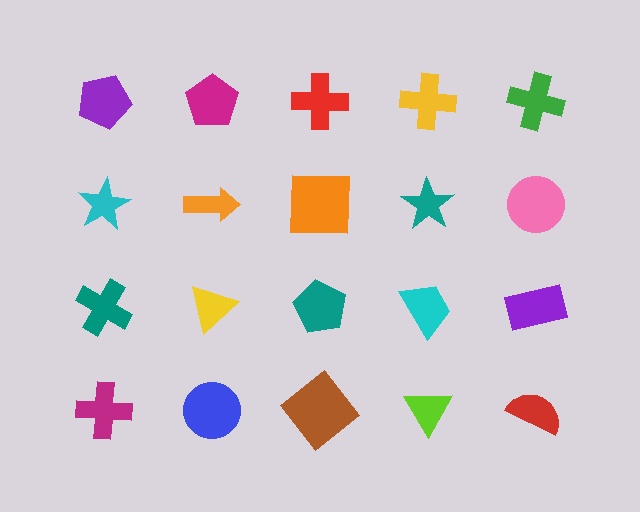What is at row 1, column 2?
A magenta pentagon.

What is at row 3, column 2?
A yellow triangle.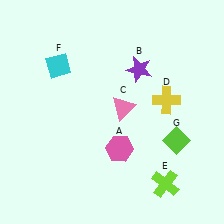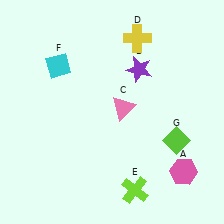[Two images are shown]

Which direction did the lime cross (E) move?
The lime cross (E) moved left.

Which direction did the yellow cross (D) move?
The yellow cross (D) moved up.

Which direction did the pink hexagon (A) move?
The pink hexagon (A) moved right.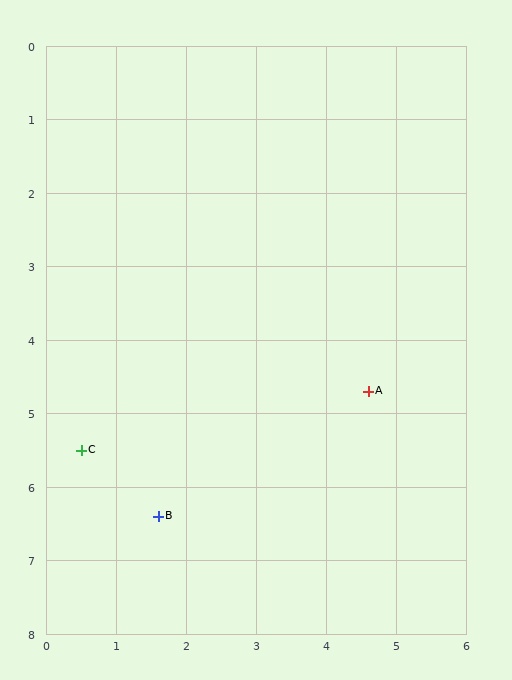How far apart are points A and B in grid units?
Points A and B are about 3.4 grid units apart.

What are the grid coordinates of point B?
Point B is at approximately (1.6, 6.4).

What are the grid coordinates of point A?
Point A is at approximately (4.6, 4.7).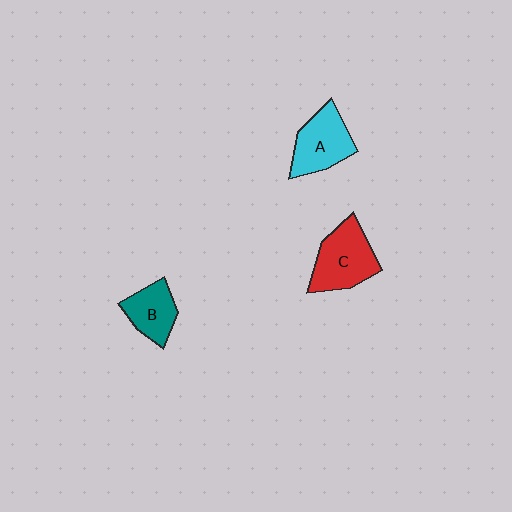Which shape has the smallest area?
Shape B (teal).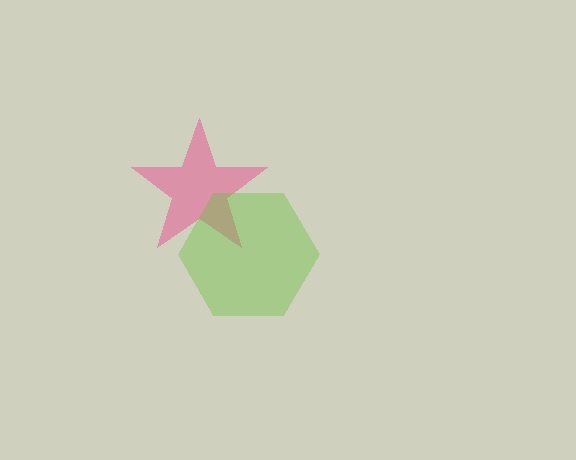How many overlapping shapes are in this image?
There are 2 overlapping shapes in the image.